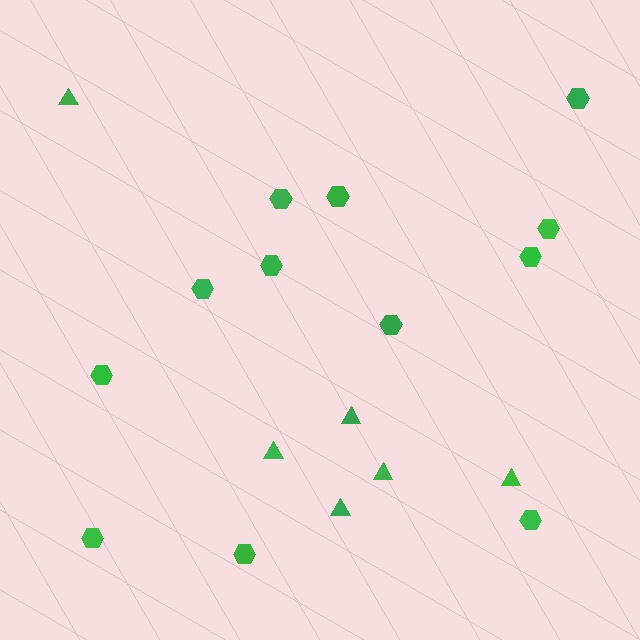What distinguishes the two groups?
There are 2 groups: one group of hexagons (12) and one group of triangles (6).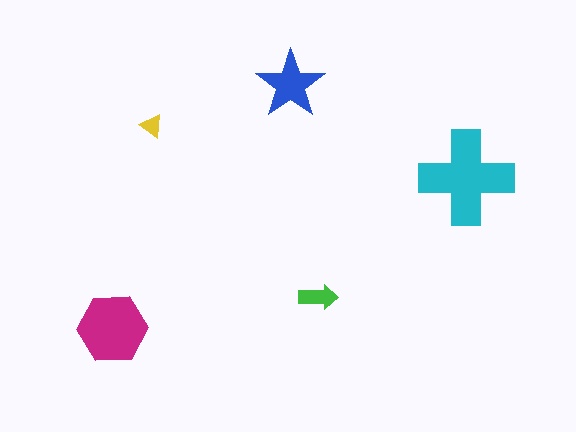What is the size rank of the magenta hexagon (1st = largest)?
2nd.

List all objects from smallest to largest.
The yellow triangle, the green arrow, the blue star, the magenta hexagon, the cyan cross.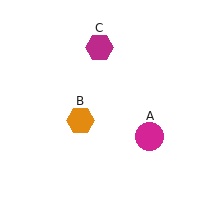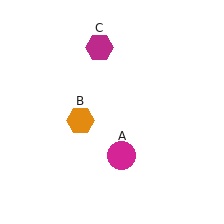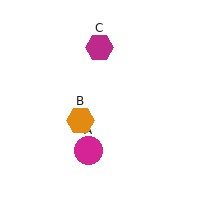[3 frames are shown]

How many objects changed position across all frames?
1 object changed position: magenta circle (object A).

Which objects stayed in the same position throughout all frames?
Orange hexagon (object B) and magenta hexagon (object C) remained stationary.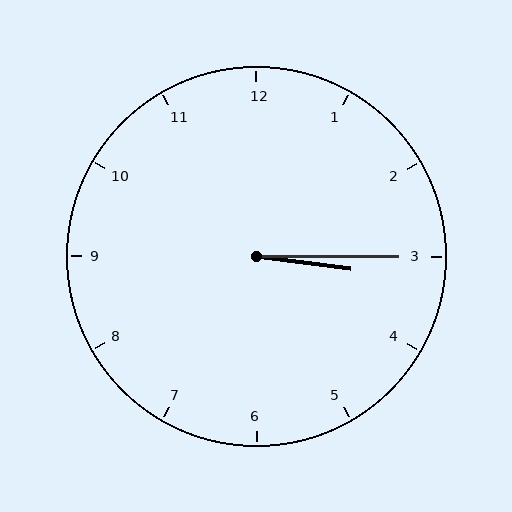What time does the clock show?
3:15.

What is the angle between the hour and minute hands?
Approximately 8 degrees.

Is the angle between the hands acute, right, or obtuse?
It is acute.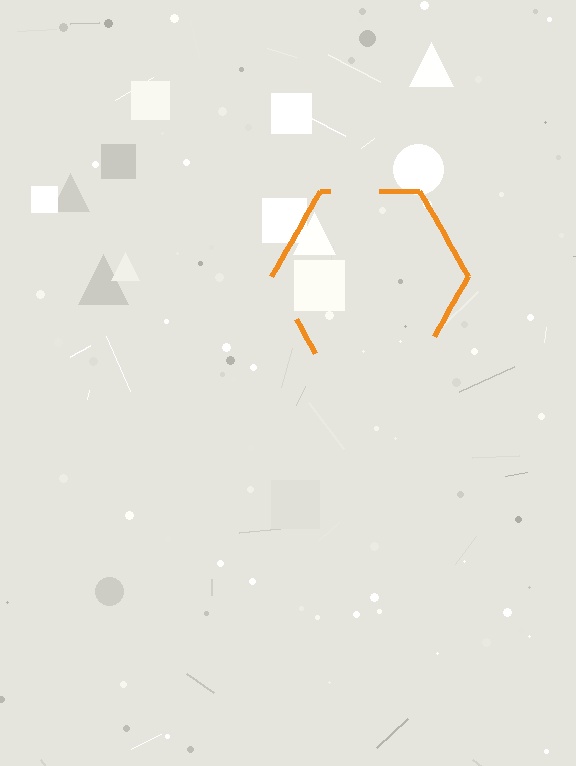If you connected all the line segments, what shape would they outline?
They would outline a hexagon.